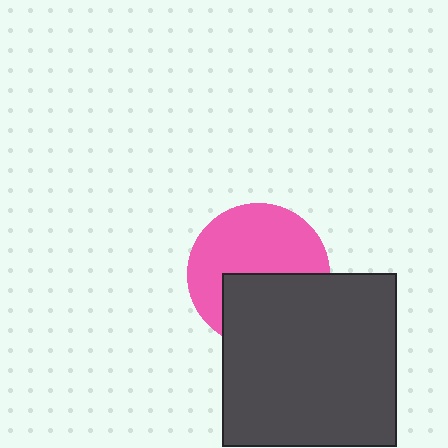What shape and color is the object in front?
The object in front is a dark gray square.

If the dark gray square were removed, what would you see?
You would see the complete pink circle.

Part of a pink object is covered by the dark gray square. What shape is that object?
It is a circle.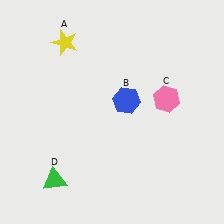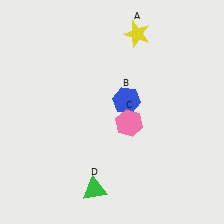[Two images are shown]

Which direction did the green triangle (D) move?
The green triangle (D) moved right.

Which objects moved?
The objects that moved are: the yellow star (A), the pink hexagon (C), the green triangle (D).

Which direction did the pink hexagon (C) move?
The pink hexagon (C) moved left.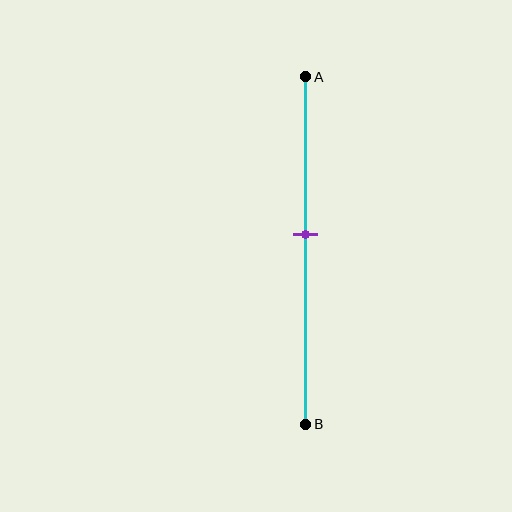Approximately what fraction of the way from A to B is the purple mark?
The purple mark is approximately 45% of the way from A to B.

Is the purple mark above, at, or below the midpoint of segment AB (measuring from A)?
The purple mark is above the midpoint of segment AB.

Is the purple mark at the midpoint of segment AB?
No, the mark is at about 45% from A, not at the 50% midpoint.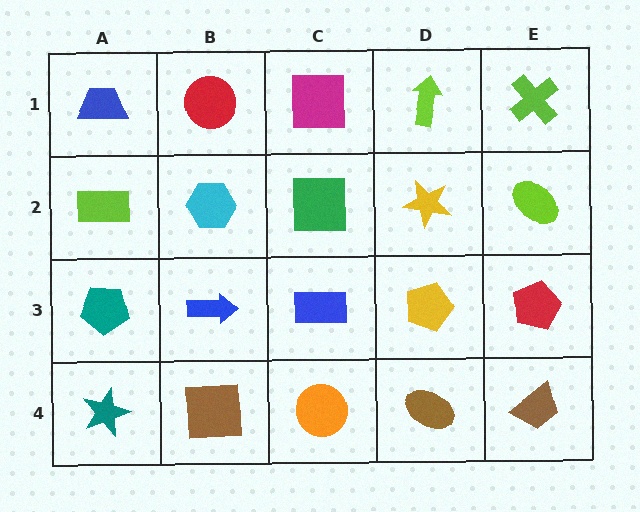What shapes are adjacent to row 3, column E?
A lime ellipse (row 2, column E), a brown trapezoid (row 4, column E), a yellow pentagon (row 3, column D).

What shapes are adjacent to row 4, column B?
A blue arrow (row 3, column B), a teal star (row 4, column A), an orange circle (row 4, column C).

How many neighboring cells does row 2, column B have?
4.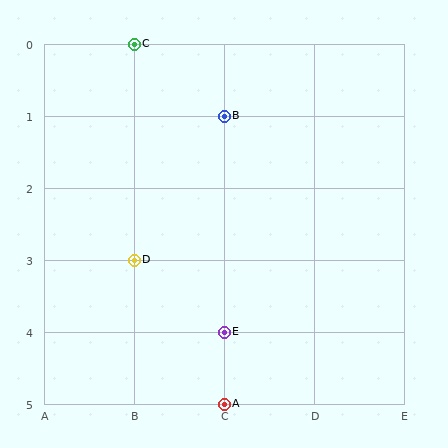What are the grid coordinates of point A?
Point A is at grid coordinates (C, 5).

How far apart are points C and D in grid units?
Points C and D are 3 rows apart.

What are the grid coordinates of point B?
Point B is at grid coordinates (C, 1).